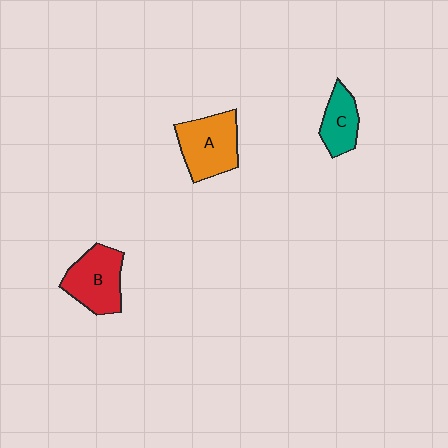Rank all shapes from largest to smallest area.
From largest to smallest: A (orange), B (red), C (teal).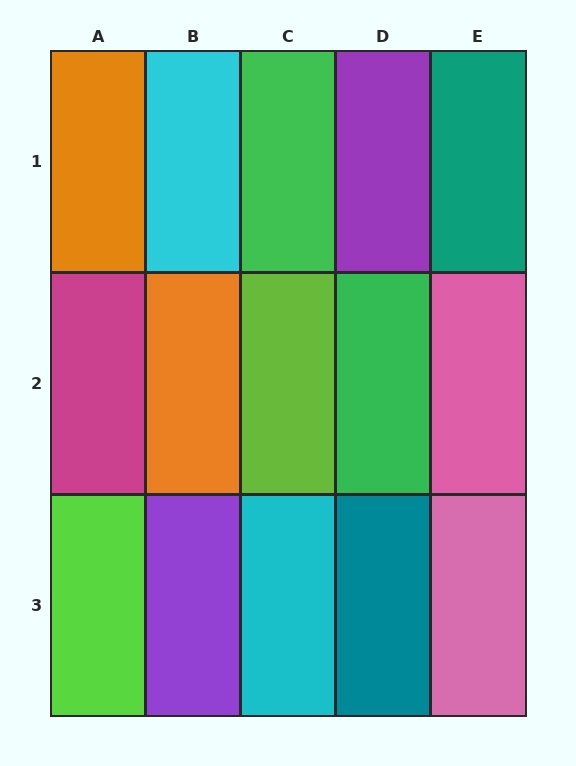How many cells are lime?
2 cells are lime.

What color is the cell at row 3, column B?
Purple.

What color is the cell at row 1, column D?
Purple.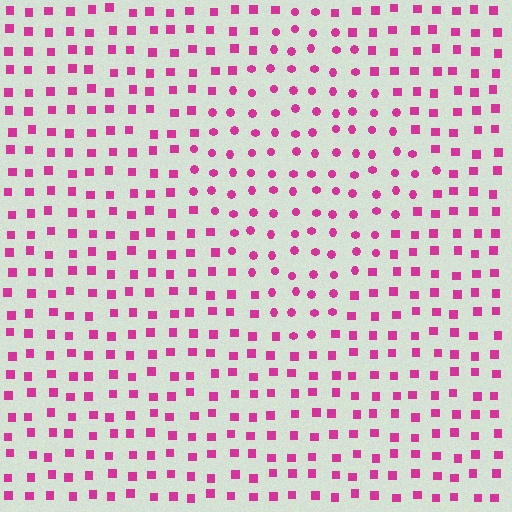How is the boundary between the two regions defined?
The boundary is defined by a change in element shape: circles inside vs. squares outside. All elements share the same color and spacing.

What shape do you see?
I see a diamond.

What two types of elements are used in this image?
The image uses circles inside the diamond region and squares outside it.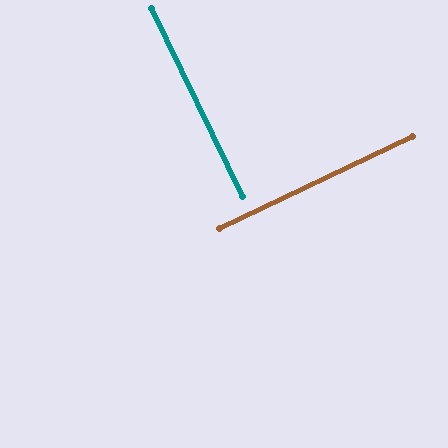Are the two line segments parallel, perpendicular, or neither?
Perpendicular — they meet at approximately 90°.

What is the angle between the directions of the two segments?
Approximately 90 degrees.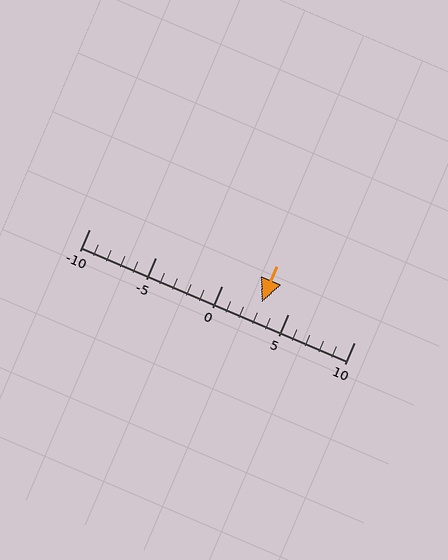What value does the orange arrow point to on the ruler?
The orange arrow points to approximately 3.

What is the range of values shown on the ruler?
The ruler shows values from -10 to 10.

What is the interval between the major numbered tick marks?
The major tick marks are spaced 5 units apart.